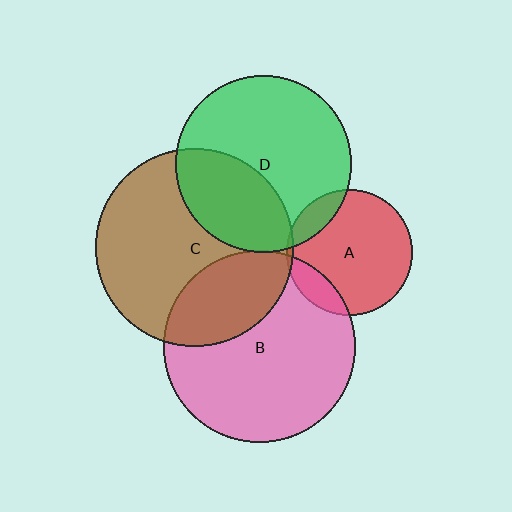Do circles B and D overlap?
Yes.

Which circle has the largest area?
Circle C (brown).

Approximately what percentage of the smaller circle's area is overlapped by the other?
Approximately 5%.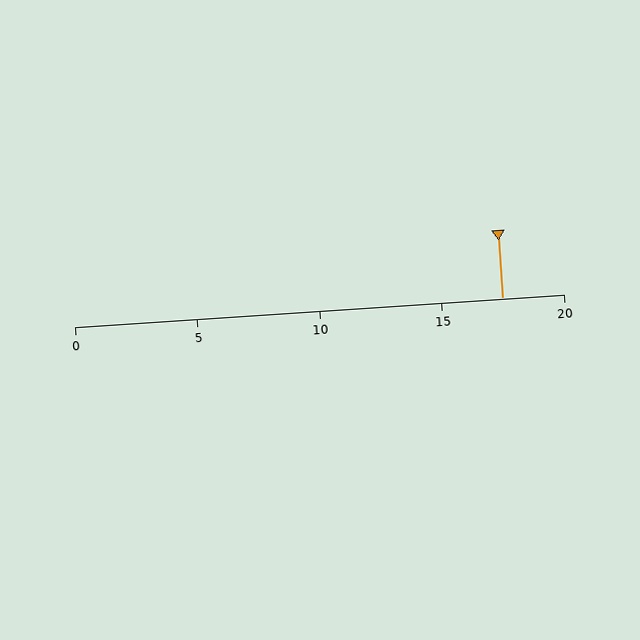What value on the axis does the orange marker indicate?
The marker indicates approximately 17.5.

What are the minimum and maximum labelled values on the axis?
The axis runs from 0 to 20.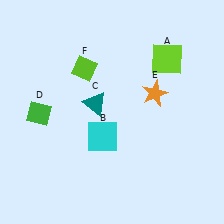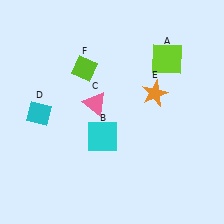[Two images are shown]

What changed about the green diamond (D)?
In Image 1, D is green. In Image 2, it changed to cyan.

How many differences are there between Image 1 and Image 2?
There are 2 differences between the two images.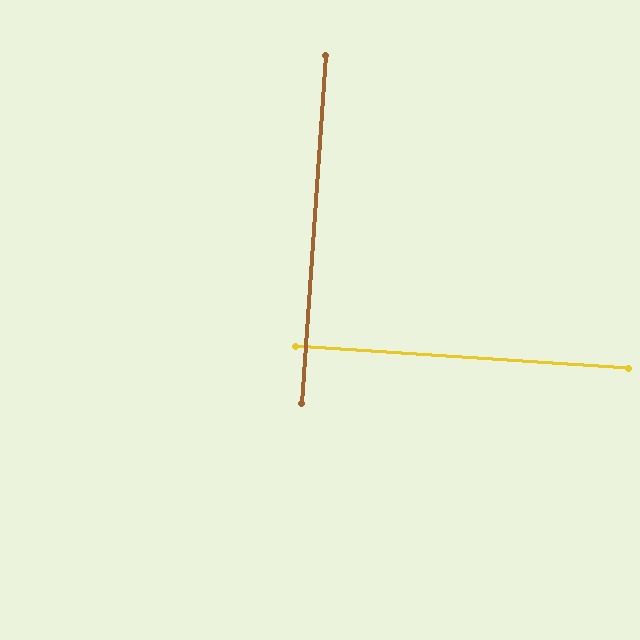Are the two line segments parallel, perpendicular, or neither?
Perpendicular — they meet at approximately 90°.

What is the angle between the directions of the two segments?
Approximately 90 degrees.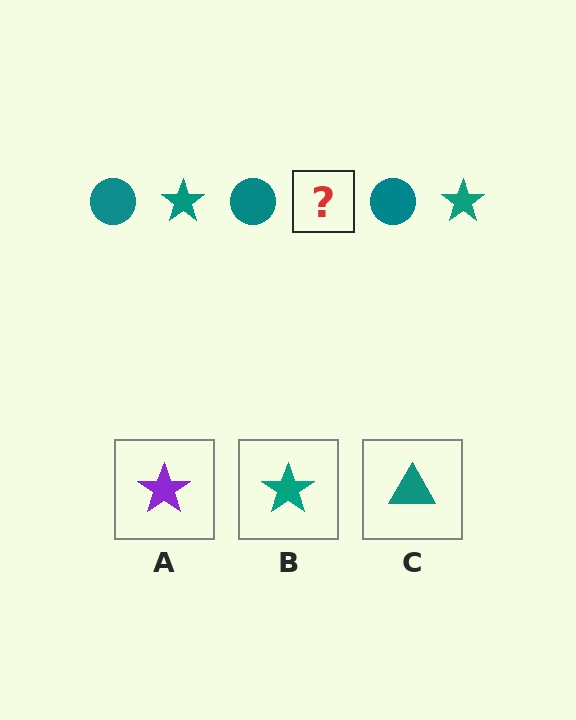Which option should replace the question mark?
Option B.